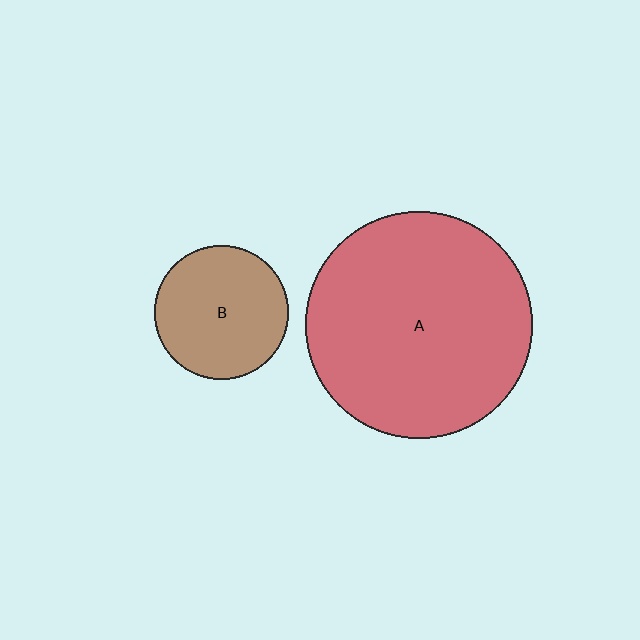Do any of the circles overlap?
No, none of the circles overlap.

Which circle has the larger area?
Circle A (red).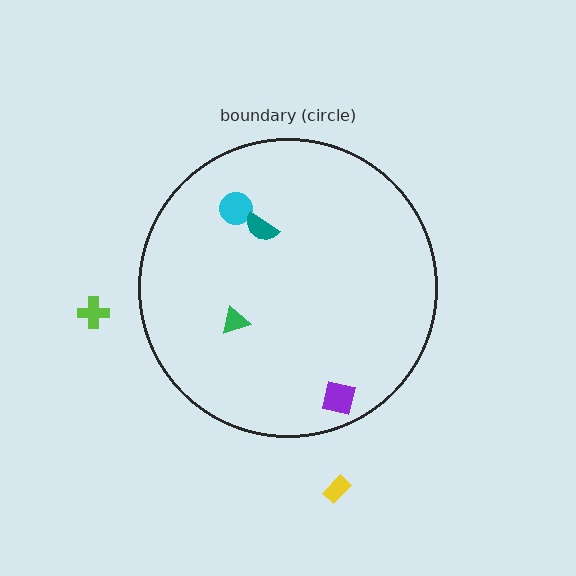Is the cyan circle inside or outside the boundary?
Inside.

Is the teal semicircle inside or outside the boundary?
Inside.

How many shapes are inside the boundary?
4 inside, 2 outside.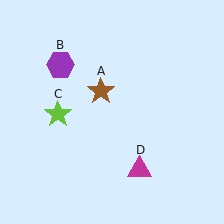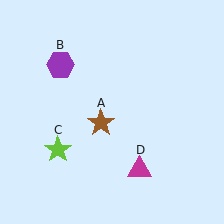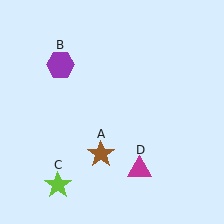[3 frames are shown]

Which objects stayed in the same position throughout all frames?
Purple hexagon (object B) and magenta triangle (object D) remained stationary.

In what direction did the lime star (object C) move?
The lime star (object C) moved down.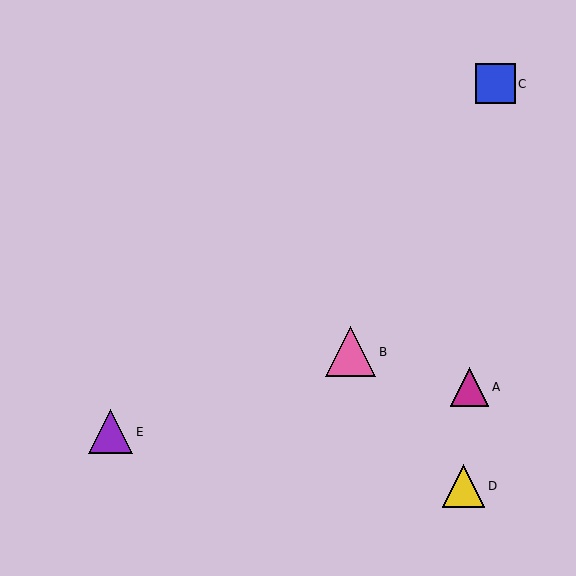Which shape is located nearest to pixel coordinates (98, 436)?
The purple triangle (labeled E) at (111, 432) is nearest to that location.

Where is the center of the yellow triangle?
The center of the yellow triangle is at (463, 486).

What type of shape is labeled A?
Shape A is a magenta triangle.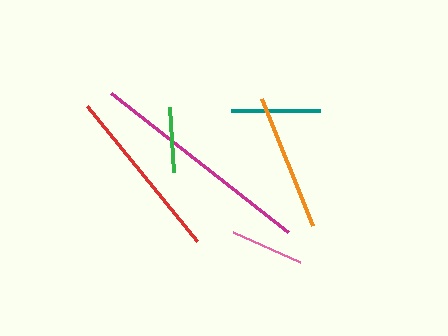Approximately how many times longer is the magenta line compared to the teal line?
The magenta line is approximately 2.5 times the length of the teal line.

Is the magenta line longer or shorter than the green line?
The magenta line is longer than the green line.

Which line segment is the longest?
The magenta line is the longest at approximately 225 pixels.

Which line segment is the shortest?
The green line is the shortest at approximately 65 pixels.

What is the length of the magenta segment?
The magenta segment is approximately 225 pixels long.